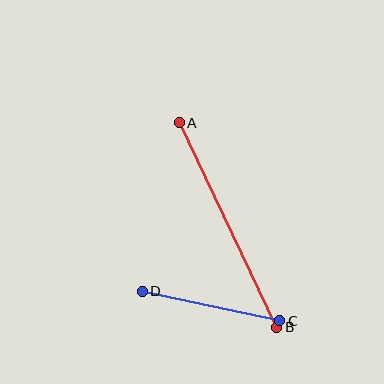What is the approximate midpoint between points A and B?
The midpoint is at approximately (228, 225) pixels.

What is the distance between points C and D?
The distance is approximately 140 pixels.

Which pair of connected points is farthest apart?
Points A and B are farthest apart.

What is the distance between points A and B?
The distance is approximately 226 pixels.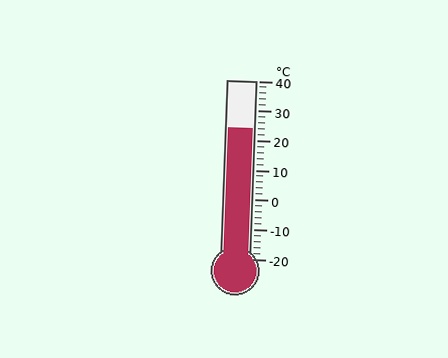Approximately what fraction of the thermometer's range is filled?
The thermometer is filled to approximately 75% of its range.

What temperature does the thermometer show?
The thermometer shows approximately 24°C.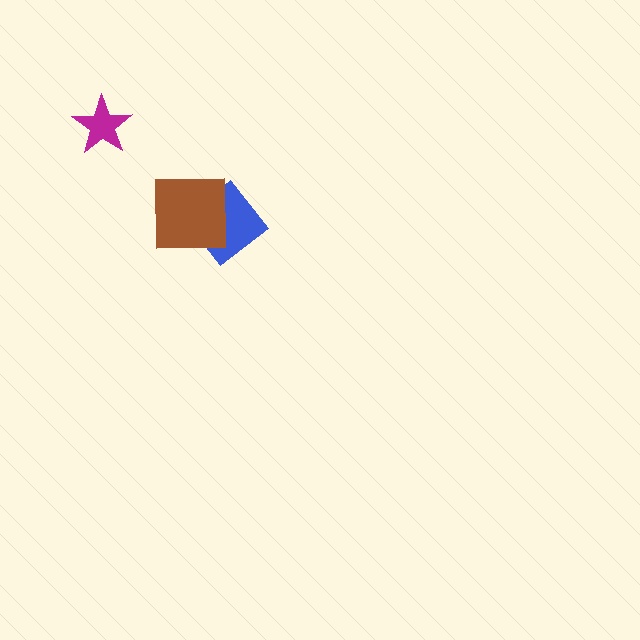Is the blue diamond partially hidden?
Yes, it is partially covered by another shape.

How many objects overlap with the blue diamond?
1 object overlaps with the blue diamond.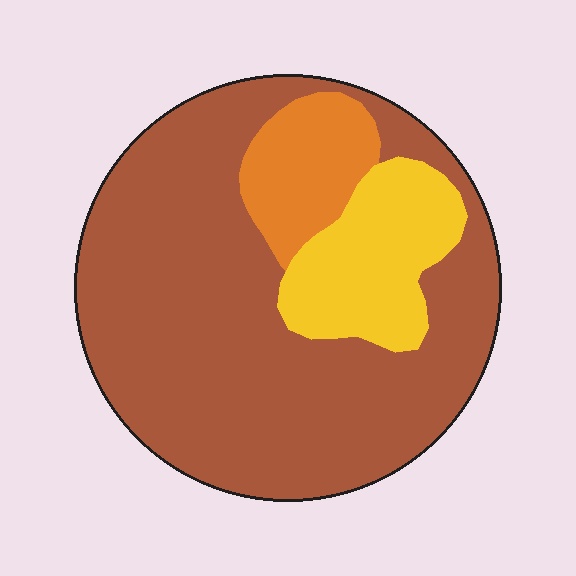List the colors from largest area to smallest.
From largest to smallest: brown, yellow, orange.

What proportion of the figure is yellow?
Yellow covers roughly 15% of the figure.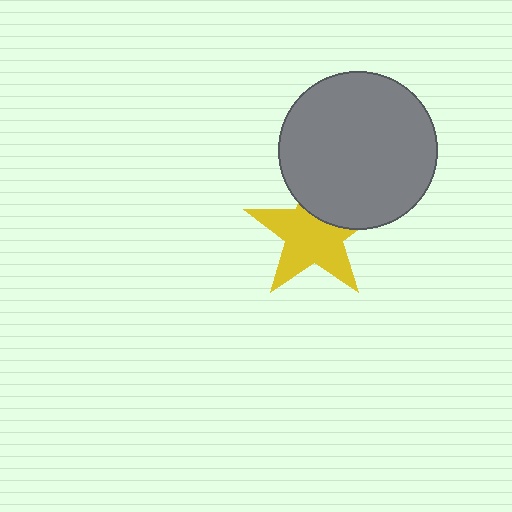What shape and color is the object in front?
The object in front is a gray circle.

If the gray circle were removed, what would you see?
You would see the complete yellow star.